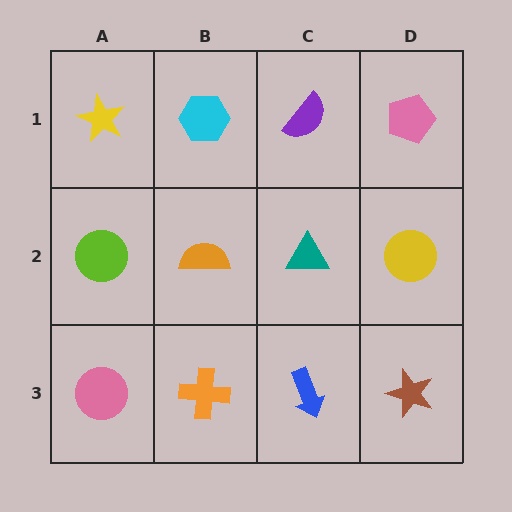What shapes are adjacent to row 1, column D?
A yellow circle (row 2, column D), a purple semicircle (row 1, column C).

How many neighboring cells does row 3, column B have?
3.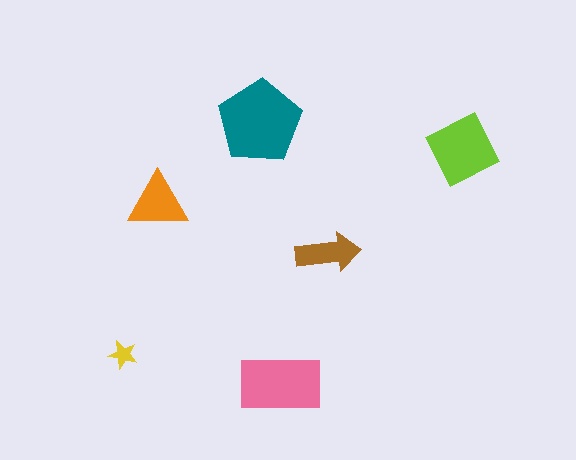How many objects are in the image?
There are 6 objects in the image.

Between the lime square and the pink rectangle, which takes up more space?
The pink rectangle.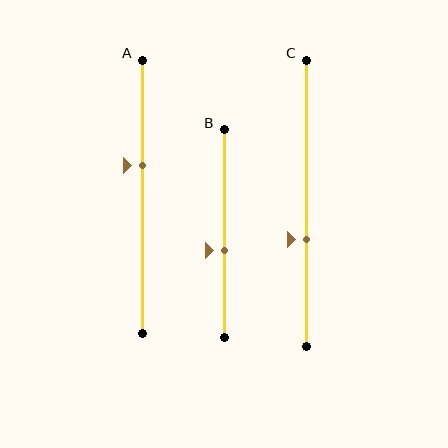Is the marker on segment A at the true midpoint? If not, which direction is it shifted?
No, the marker on segment A is shifted upward by about 11% of the segment length.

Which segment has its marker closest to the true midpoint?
Segment B has its marker closest to the true midpoint.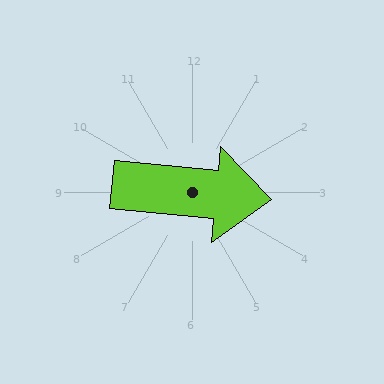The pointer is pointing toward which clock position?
Roughly 3 o'clock.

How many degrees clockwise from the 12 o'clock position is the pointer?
Approximately 95 degrees.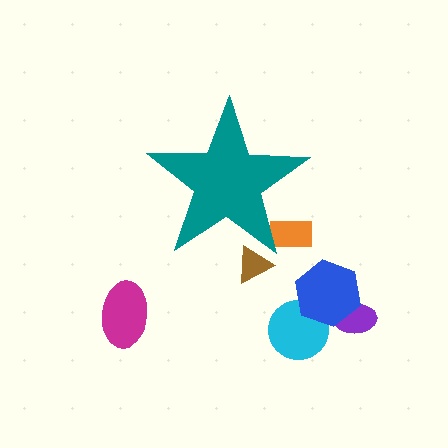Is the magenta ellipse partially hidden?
No, the magenta ellipse is fully visible.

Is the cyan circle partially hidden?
No, the cyan circle is fully visible.